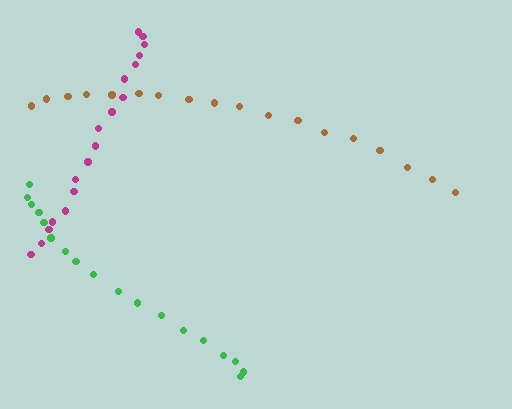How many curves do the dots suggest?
There are 3 distinct paths.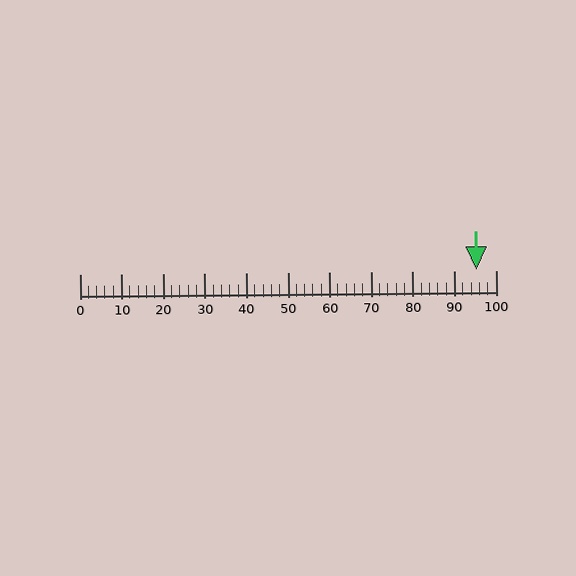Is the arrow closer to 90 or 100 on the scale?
The arrow is closer to 100.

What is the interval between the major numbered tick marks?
The major tick marks are spaced 10 units apart.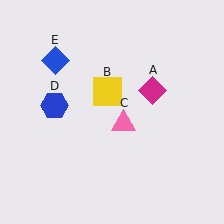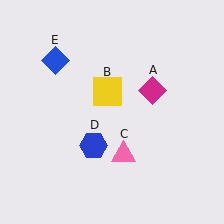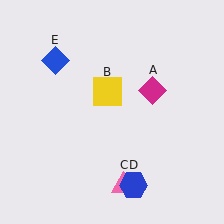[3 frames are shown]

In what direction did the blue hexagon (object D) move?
The blue hexagon (object D) moved down and to the right.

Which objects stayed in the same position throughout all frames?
Magenta diamond (object A) and yellow square (object B) and blue diamond (object E) remained stationary.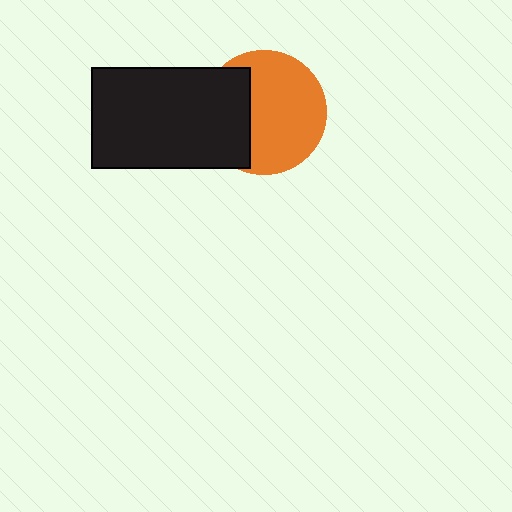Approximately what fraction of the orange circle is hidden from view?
Roughly 35% of the orange circle is hidden behind the black rectangle.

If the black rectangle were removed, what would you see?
You would see the complete orange circle.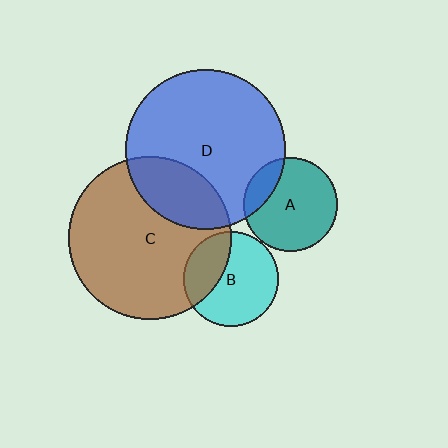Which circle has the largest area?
Circle C (brown).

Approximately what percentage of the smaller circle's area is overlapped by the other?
Approximately 20%.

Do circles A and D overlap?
Yes.